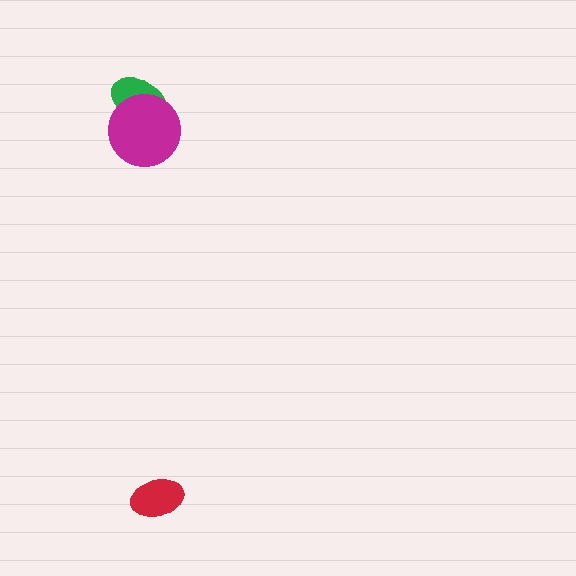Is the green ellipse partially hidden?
Yes, it is partially covered by another shape.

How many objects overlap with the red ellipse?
0 objects overlap with the red ellipse.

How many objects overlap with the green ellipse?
1 object overlaps with the green ellipse.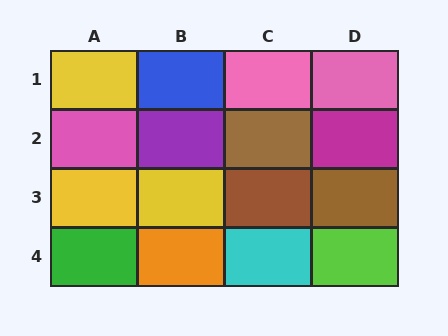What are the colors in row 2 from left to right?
Pink, purple, brown, magenta.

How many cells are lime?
1 cell is lime.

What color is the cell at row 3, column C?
Brown.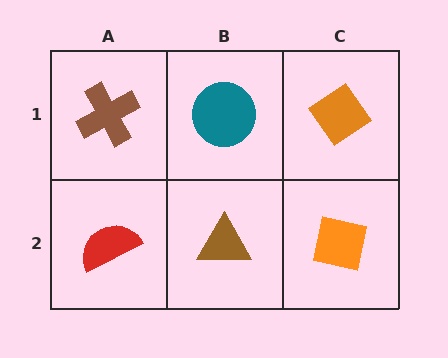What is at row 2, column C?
An orange square.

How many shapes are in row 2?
3 shapes.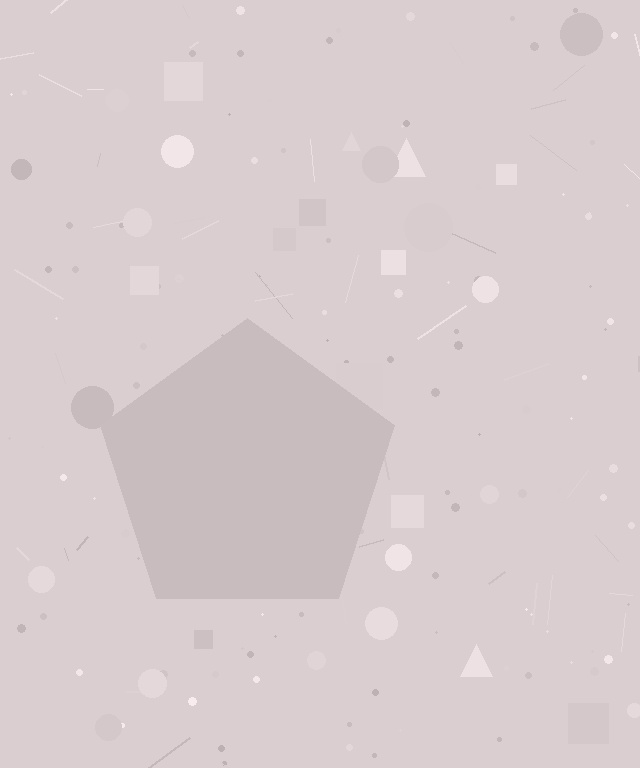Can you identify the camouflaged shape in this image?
The camouflaged shape is a pentagon.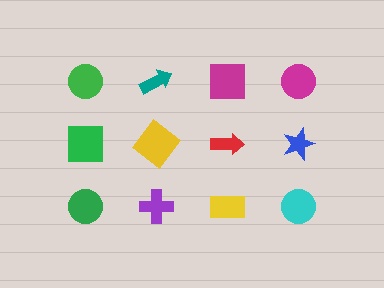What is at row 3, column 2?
A purple cross.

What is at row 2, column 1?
A green square.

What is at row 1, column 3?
A magenta square.